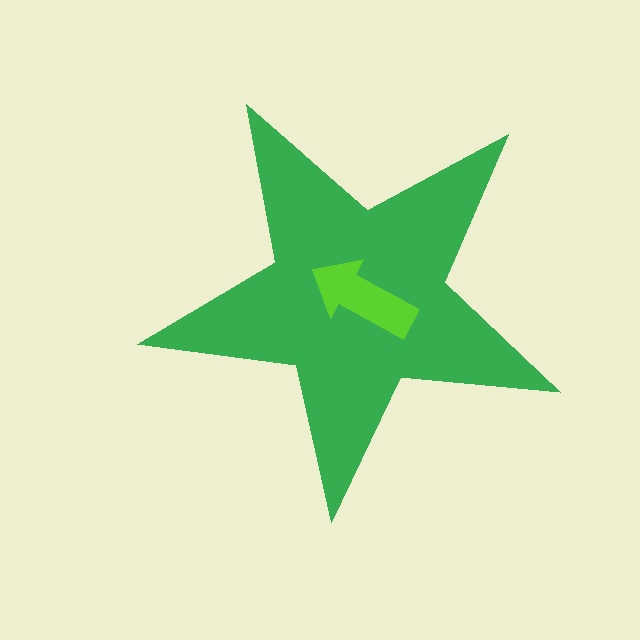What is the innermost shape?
The lime arrow.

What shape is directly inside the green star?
The lime arrow.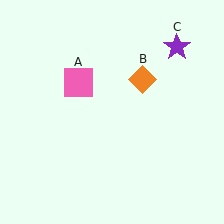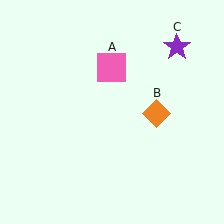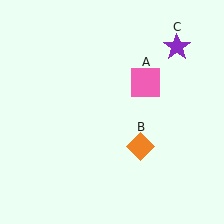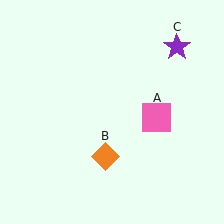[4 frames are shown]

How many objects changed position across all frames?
2 objects changed position: pink square (object A), orange diamond (object B).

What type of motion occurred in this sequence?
The pink square (object A), orange diamond (object B) rotated clockwise around the center of the scene.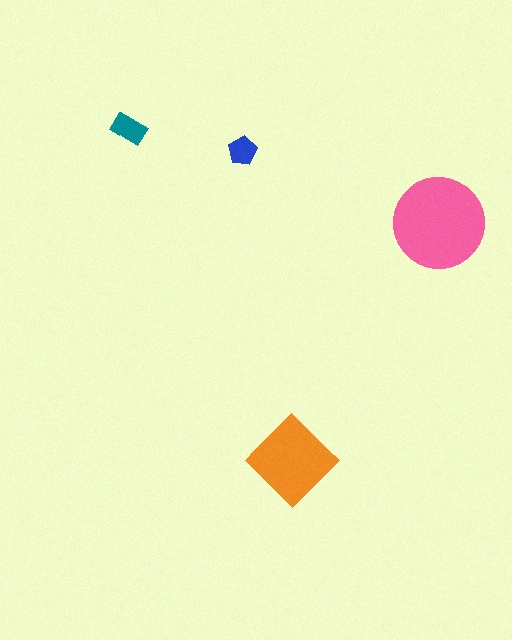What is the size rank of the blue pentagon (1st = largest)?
4th.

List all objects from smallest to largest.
The blue pentagon, the teal rectangle, the orange diamond, the pink circle.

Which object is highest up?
The teal rectangle is topmost.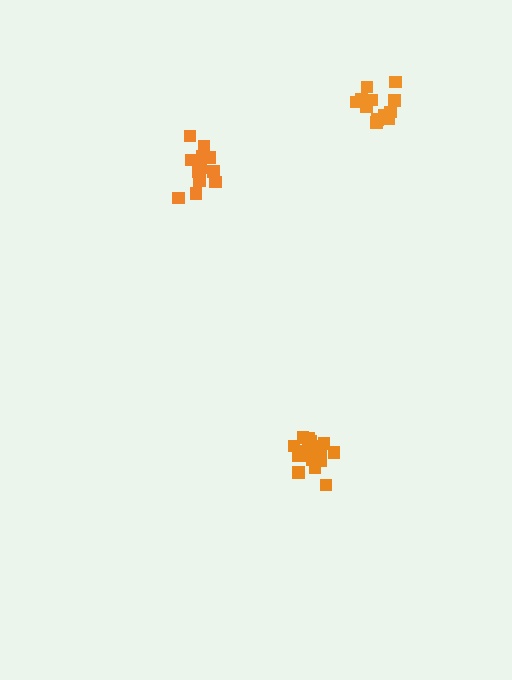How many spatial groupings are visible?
There are 3 spatial groupings.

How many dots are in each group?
Group 1: 18 dots, Group 2: 13 dots, Group 3: 12 dots (43 total).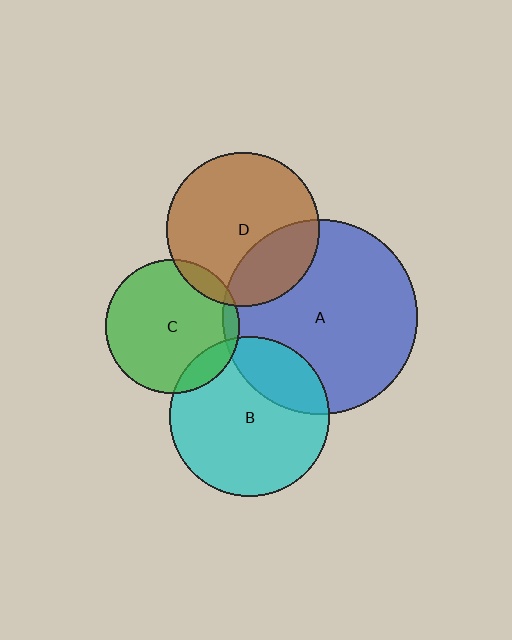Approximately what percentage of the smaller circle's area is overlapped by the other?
Approximately 10%.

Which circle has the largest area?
Circle A (blue).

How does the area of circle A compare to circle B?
Approximately 1.5 times.